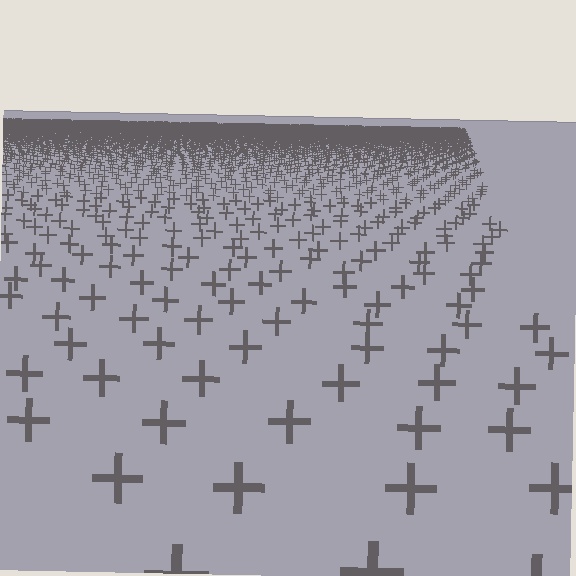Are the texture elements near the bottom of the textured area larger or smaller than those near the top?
Larger. Near the bottom, elements are closer to the viewer and appear at a bigger on-screen size.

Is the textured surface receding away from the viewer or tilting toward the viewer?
The surface is receding away from the viewer. Texture elements get smaller and denser toward the top.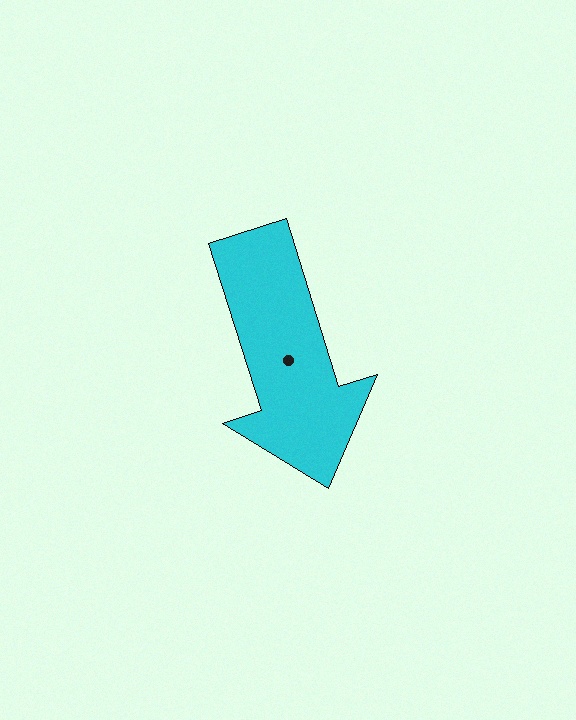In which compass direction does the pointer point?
South.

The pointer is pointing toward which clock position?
Roughly 5 o'clock.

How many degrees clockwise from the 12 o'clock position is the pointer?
Approximately 162 degrees.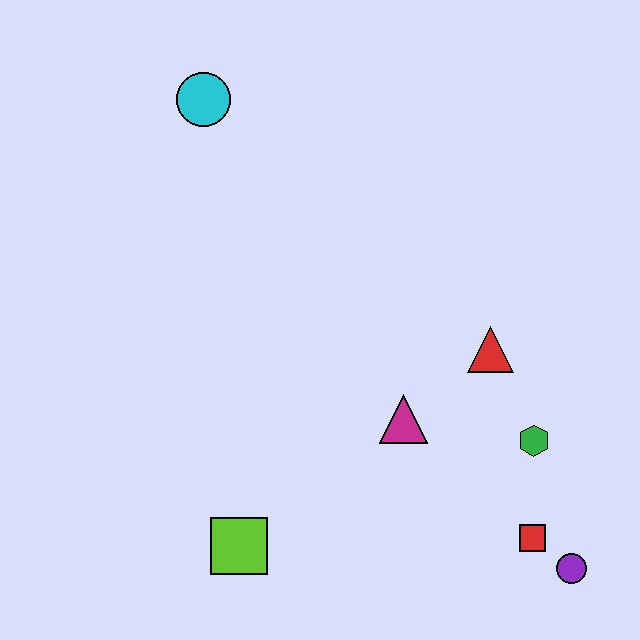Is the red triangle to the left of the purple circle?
Yes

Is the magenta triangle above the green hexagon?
Yes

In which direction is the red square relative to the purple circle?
The red square is to the left of the purple circle.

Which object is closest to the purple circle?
The red square is closest to the purple circle.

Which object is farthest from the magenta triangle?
The cyan circle is farthest from the magenta triangle.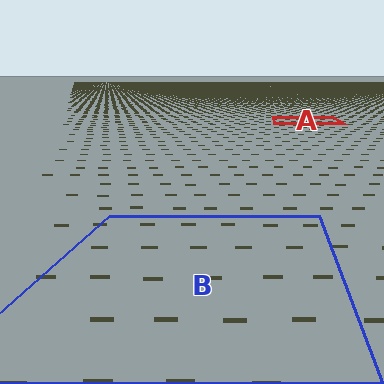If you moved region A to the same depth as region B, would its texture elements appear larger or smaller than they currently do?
They would appear larger. At a closer depth, the same texture elements are projected at a bigger on-screen size.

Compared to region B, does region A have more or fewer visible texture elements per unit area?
Region A has more texture elements per unit area — they are packed more densely because it is farther away.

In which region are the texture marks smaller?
The texture marks are smaller in region A, because it is farther away.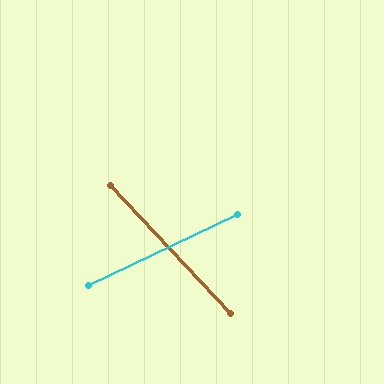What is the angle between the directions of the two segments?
Approximately 72 degrees.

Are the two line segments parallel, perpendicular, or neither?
Neither parallel nor perpendicular — they differ by about 72°.